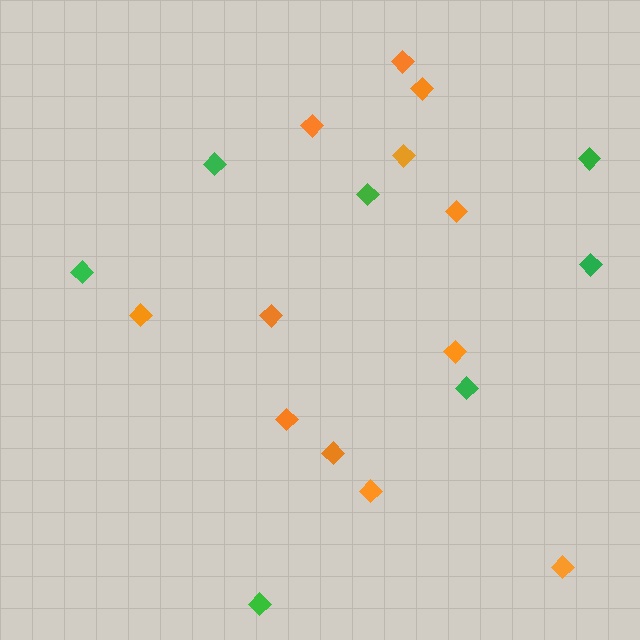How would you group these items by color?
There are 2 groups: one group of green diamonds (7) and one group of orange diamonds (12).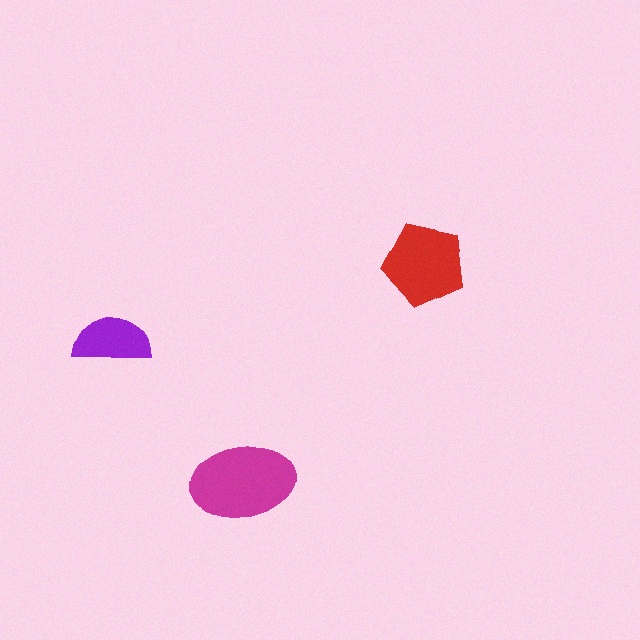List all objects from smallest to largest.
The purple semicircle, the red pentagon, the magenta ellipse.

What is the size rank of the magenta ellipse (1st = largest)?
1st.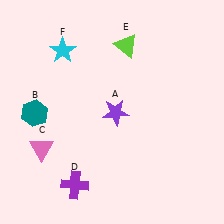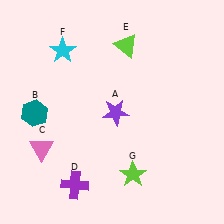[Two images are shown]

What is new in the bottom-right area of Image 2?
A lime star (G) was added in the bottom-right area of Image 2.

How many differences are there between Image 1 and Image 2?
There is 1 difference between the two images.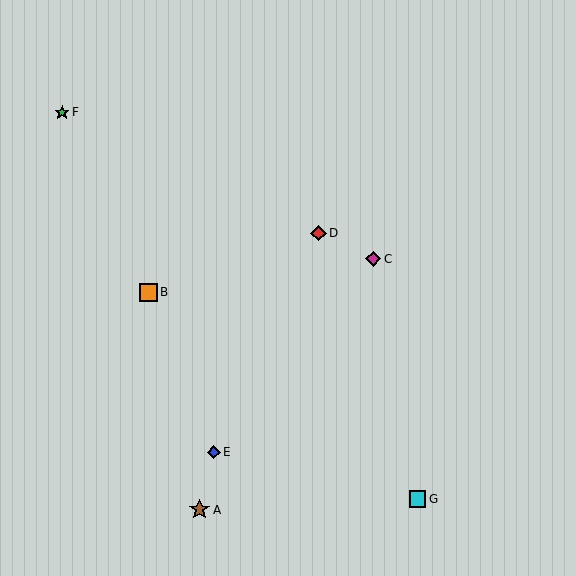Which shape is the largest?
The brown star (labeled A) is the largest.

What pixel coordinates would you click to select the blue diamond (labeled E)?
Click at (214, 452) to select the blue diamond E.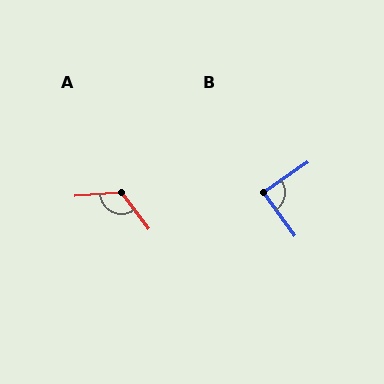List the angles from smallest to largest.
B (88°), A (123°).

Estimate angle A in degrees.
Approximately 123 degrees.